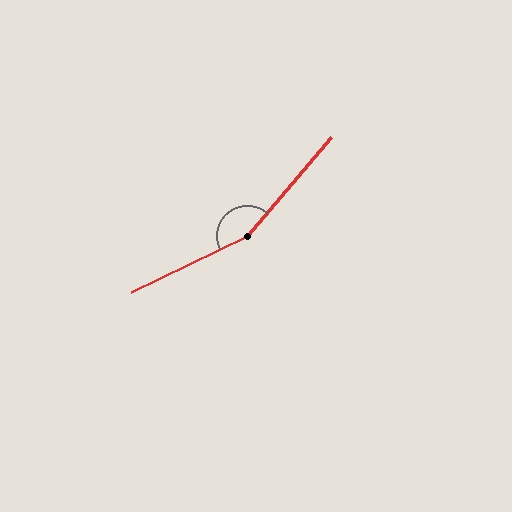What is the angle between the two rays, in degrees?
Approximately 156 degrees.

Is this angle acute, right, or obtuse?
It is obtuse.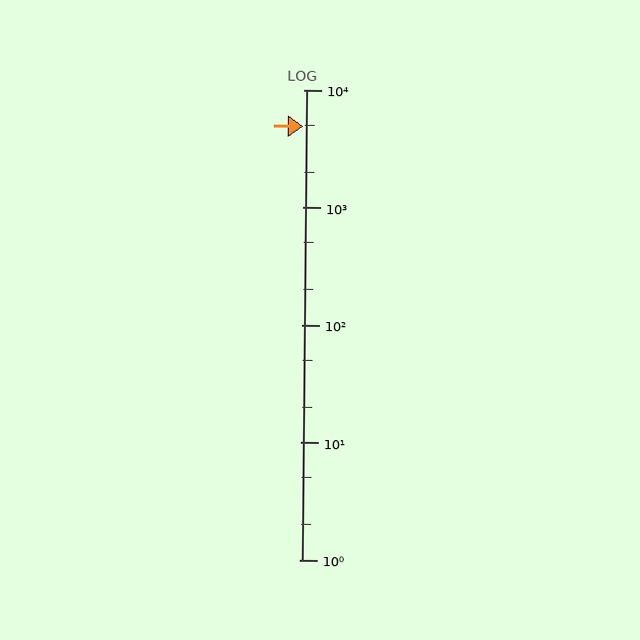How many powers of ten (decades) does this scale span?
The scale spans 4 decades, from 1 to 10000.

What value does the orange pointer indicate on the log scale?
The pointer indicates approximately 4900.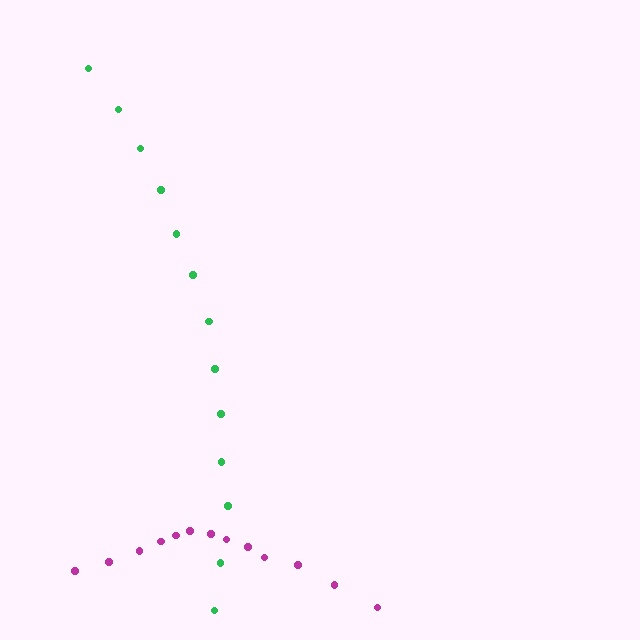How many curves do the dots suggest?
There are 2 distinct paths.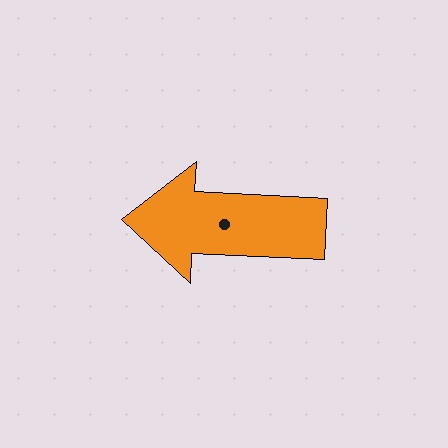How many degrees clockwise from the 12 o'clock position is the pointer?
Approximately 273 degrees.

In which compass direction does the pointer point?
West.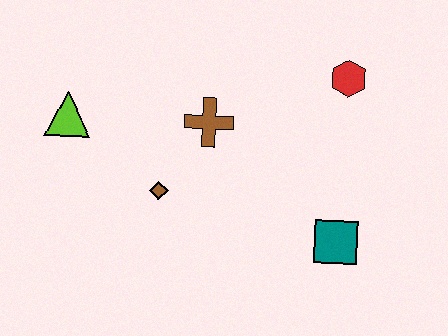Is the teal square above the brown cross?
No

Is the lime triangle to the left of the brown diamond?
Yes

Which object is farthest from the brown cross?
The teal square is farthest from the brown cross.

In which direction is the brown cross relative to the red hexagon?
The brown cross is to the left of the red hexagon.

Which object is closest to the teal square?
The red hexagon is closest to the teal square.